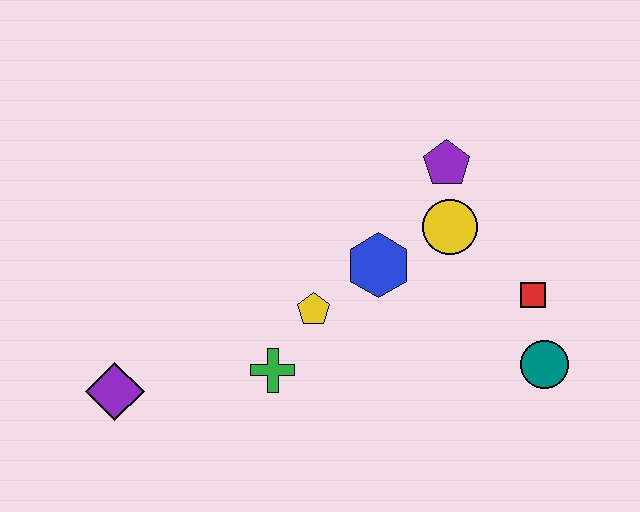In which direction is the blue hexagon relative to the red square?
The blue hexagon is to the left of the red square.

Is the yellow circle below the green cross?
No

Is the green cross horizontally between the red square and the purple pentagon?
No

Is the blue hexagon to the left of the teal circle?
Yes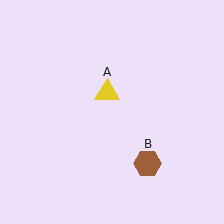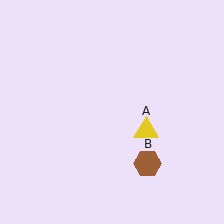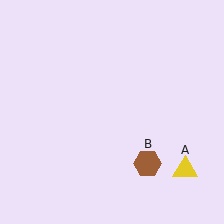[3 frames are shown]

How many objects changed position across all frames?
1 object changed position: yellow triangle (object A).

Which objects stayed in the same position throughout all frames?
Brown hexagon (object B) remained stationary.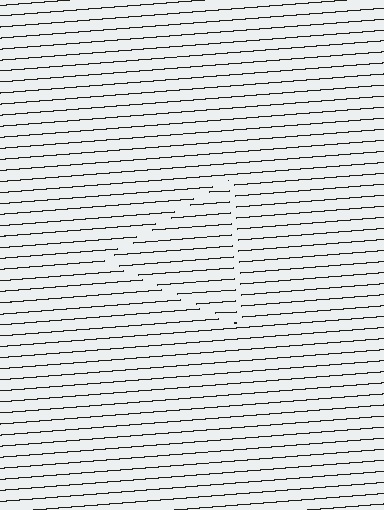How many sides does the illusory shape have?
3 sides — the line-ends trace a triangle.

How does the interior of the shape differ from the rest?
The interior of the shape contains the same grating, shifted by half a period — the contour is defined by the phase discontinuity where line-ends from the inner and outer gratings abut.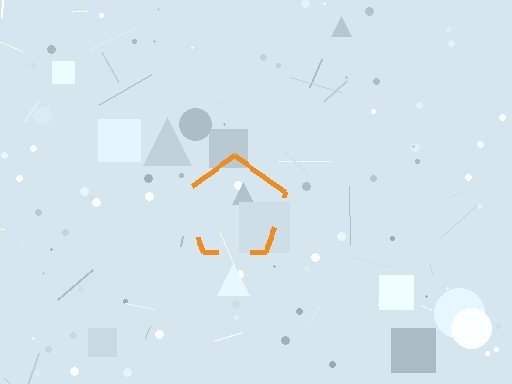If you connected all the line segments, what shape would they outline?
They would outline a pentagon.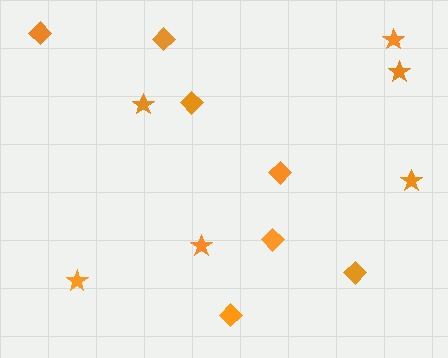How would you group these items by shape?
There are 2 groups: one group of stars (6) and one group of diamonds (7).